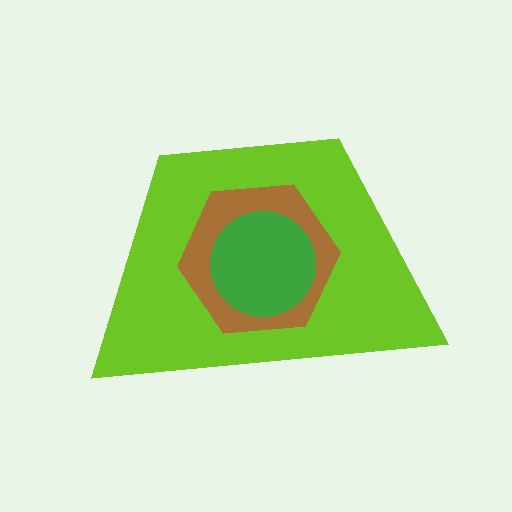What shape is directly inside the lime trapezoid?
The brown hexagon.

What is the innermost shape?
The green circle.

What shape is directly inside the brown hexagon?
The green circle.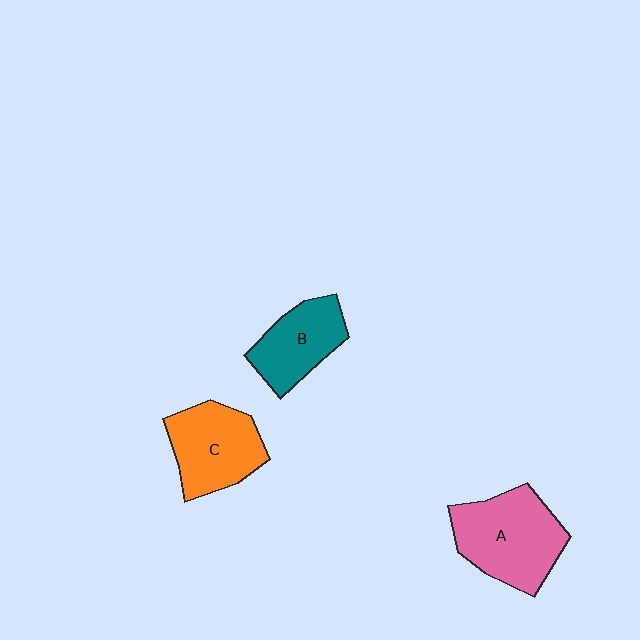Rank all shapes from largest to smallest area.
From largest to smallest: A (pink), C (orange), B (teal).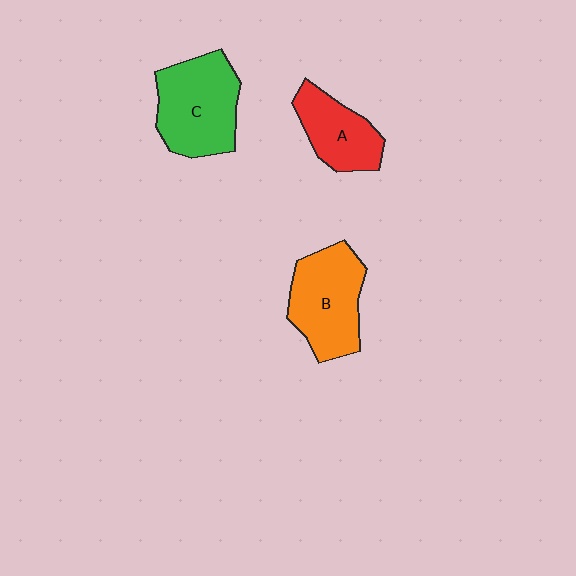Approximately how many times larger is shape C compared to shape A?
Approximately 1.5 times.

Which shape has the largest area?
Shape C (green).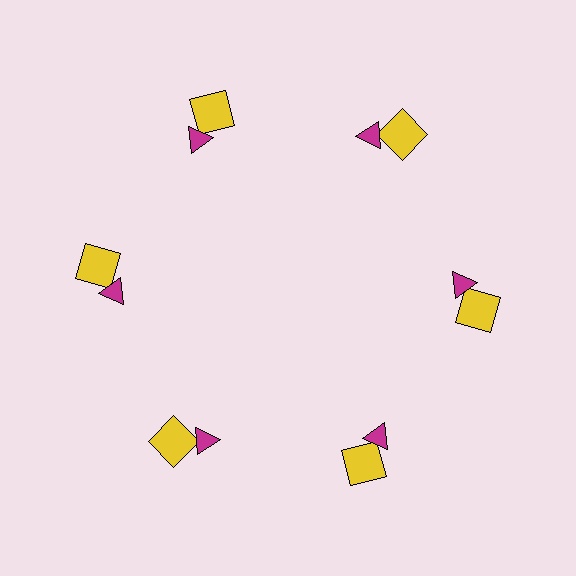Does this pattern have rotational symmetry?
Yes, this pattern has 6-fold rotational symmetry. It looks the same after rotating 60 degrees around the center.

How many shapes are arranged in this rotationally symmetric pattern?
There are 12 shapes, arranged in 6 groups of 2.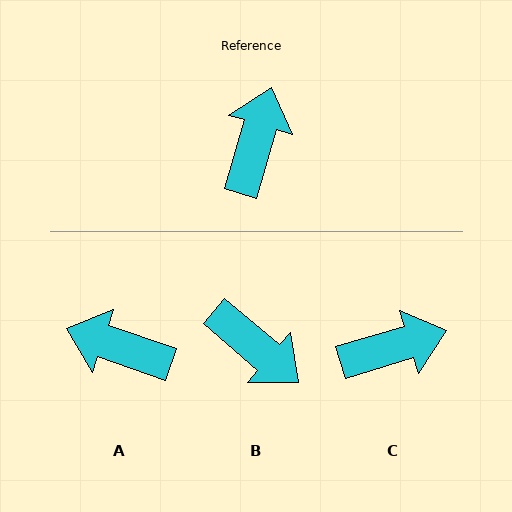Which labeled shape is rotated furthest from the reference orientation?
B, about 114 degrees away.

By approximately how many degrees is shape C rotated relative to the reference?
Approximately 57 degrees clockwise.